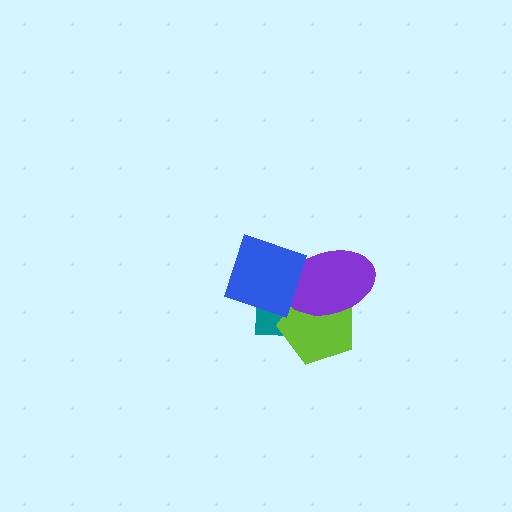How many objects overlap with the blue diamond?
3 objects overlap with the blue diamond.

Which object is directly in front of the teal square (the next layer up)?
The lime pentagon is directly in front of the teal square.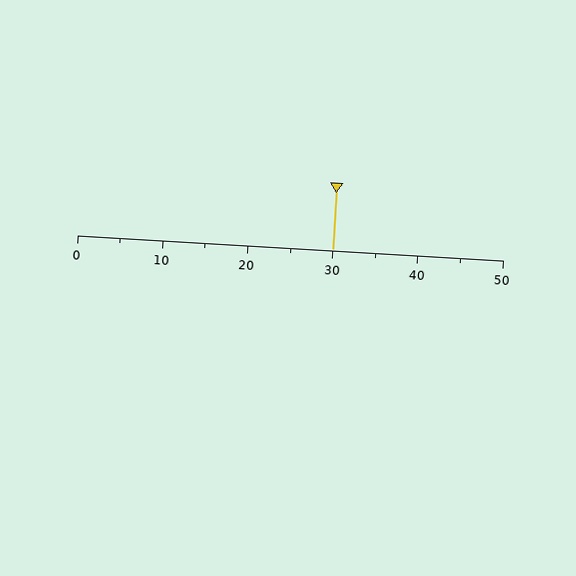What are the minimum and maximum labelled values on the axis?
The axis runs from 0 to 50.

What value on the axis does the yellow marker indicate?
The marker indicates approximately 30.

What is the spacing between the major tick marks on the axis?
The major ticks are spaced 10 apart.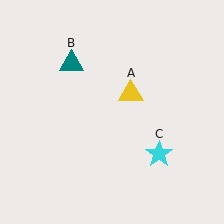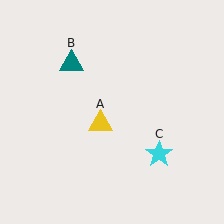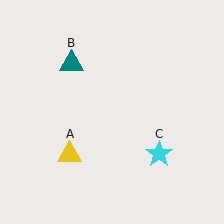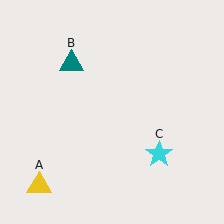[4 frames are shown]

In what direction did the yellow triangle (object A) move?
The yellow triangle (object A) moved down and to the left.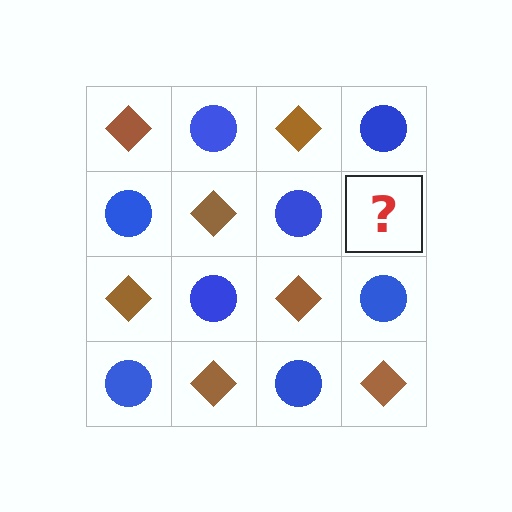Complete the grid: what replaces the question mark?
The question mark should be replaced with a brown diamond.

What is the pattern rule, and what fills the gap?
The rule is that it alternates brown diamond and blue circle in a checkerboard pattern. The gap should be filled with a brown diamond.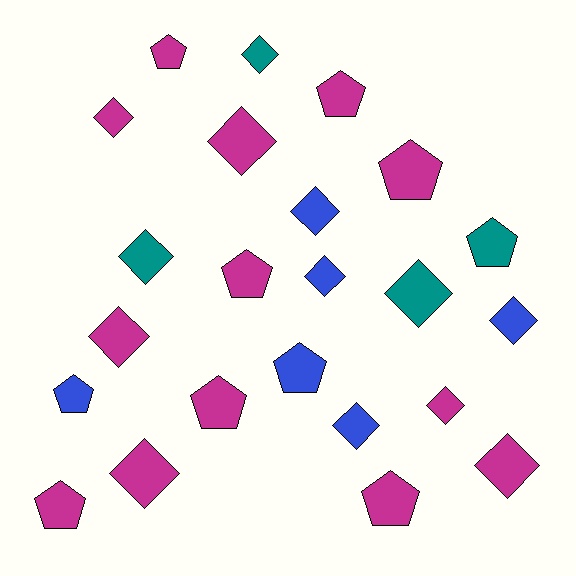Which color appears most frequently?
Magenta, with 13 objects.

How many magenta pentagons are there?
There are 7 magenta pentagons.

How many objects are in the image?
There are 23 objects.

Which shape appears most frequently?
Diamond, with 13 objects.